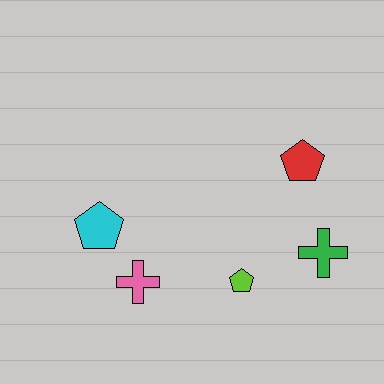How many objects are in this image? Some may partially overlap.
There are 5 objects.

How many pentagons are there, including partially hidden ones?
There are 3 pentagons.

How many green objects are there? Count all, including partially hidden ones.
There is 1 green object.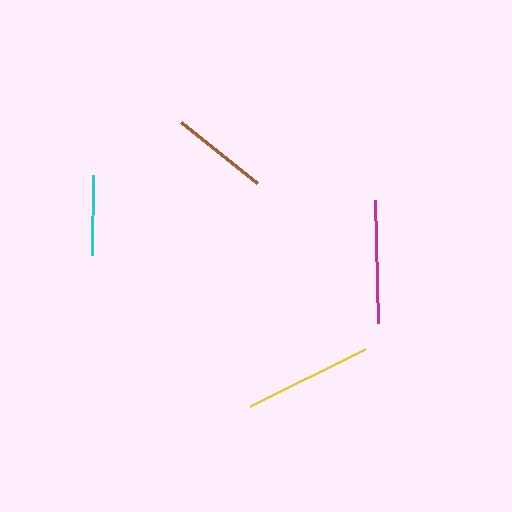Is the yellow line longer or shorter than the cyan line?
The yellow line is longer than the cyan line.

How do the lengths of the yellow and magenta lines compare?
The yellow and magenta lines are approximately the same length.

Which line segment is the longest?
The yellow line is the longest at approximately 128 pixels.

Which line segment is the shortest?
The cyan line is the shortest at approximately 80 pixels.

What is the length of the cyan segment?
The cyan segment is approximately 80 pixels long.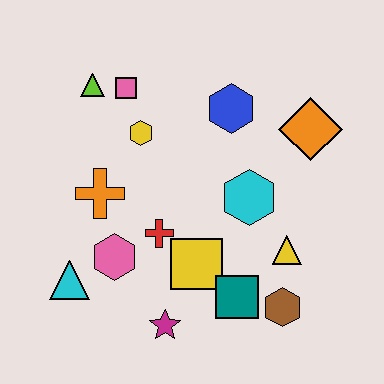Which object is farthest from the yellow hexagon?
The brown hexagon is farthest from the yellow hexagon.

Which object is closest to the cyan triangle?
The pink hexagon is closest to the cyan triangle.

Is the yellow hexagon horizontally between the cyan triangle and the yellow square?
Yes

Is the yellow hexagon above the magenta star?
Yes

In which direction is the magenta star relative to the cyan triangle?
The magenta star is to the right of the cyan triangle.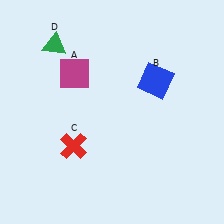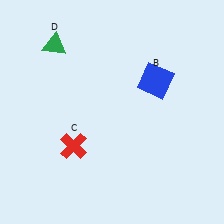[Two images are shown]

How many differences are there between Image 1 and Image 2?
There is 1 difference between the two images.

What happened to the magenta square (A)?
The magenta square (A) was removed in Image 2. It was in the top-left area of Image 1.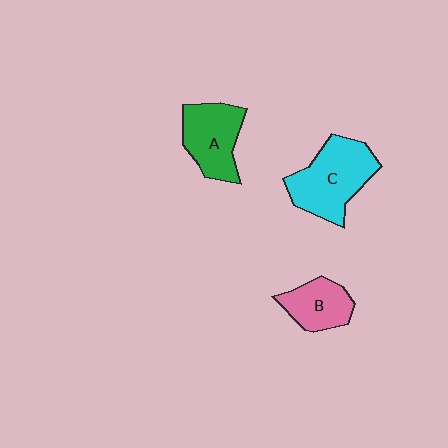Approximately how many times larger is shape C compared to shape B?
Approximately 1.7 times.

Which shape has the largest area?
Shape C (cyan).